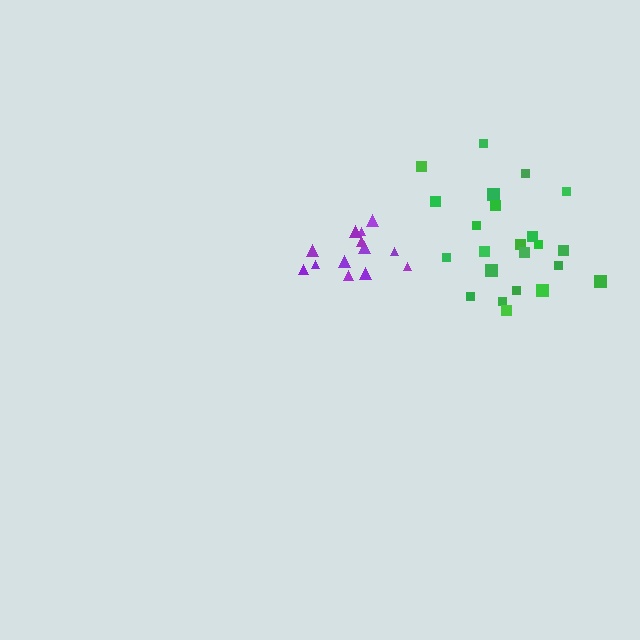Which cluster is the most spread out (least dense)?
Green.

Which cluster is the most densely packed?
Purple.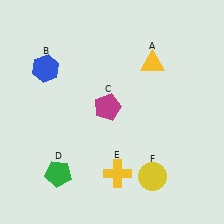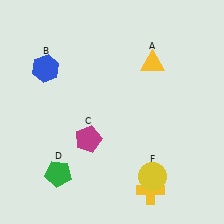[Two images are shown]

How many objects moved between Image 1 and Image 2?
2 objects moved between the two images.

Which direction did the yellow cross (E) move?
The yellow cross (E) moved right.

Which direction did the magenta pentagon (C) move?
The magenta pentagon (C) moved down.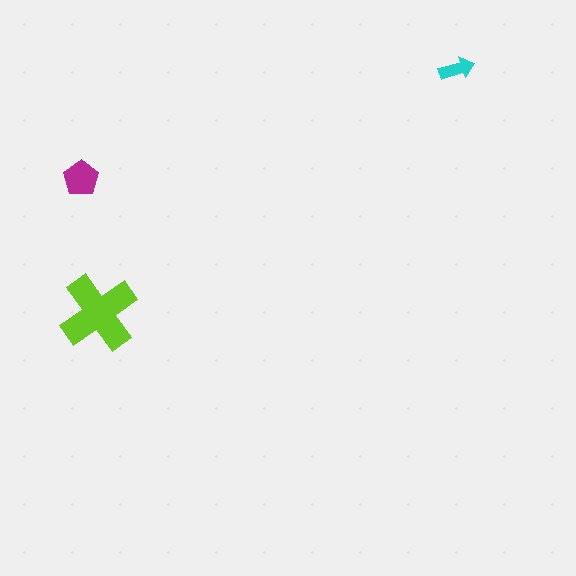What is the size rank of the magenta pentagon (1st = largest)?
2nd.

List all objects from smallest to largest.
The cyan arrow, the magenta pentagon, the lime cross.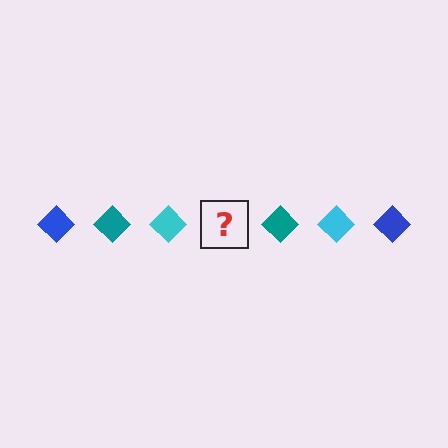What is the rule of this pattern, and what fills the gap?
The rule is that the pattern cycles through blue, teal, cyan diamonds. The gap should be filled with a blue diamond.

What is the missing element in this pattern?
The missing element is a blue diamond.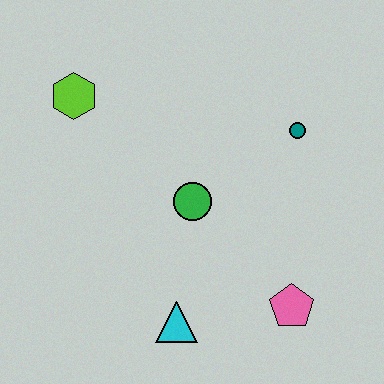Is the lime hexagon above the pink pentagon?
Yes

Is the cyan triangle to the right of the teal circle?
No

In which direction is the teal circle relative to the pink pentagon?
The teal circle is above the pink pentagon.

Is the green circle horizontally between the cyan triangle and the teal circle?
Yes